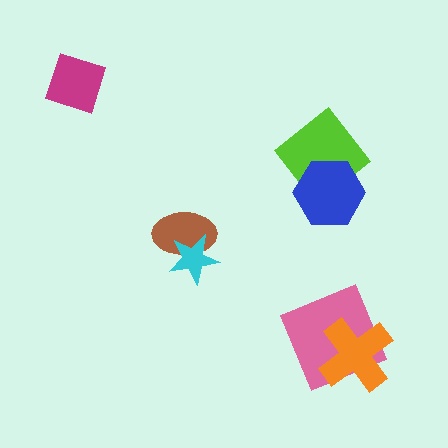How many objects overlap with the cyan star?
1 object overlaps with the cyan star.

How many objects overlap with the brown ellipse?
1 object overlaps with the brown ellipse.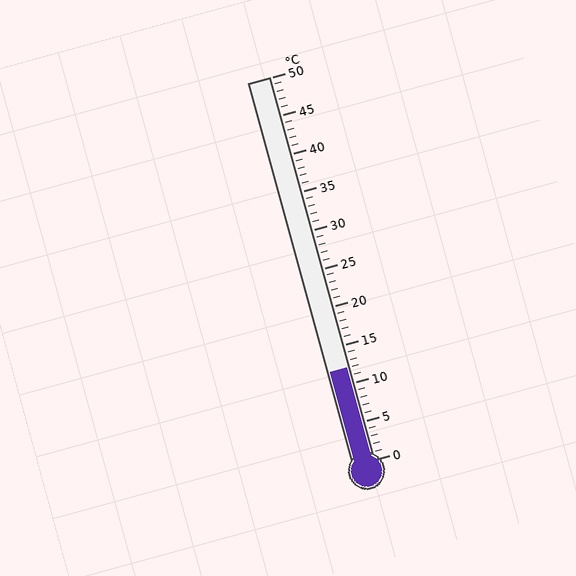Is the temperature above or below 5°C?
The temperature is above 5°C.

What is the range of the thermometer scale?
The thermometer scale ranges from 0°C to 50°C.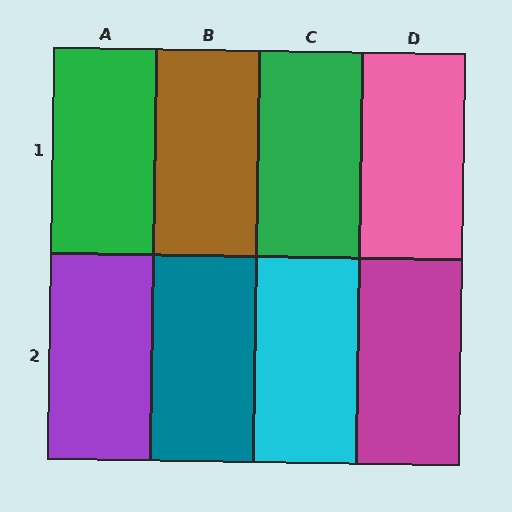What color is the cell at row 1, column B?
Brown.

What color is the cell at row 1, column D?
Pink.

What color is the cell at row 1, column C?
Green.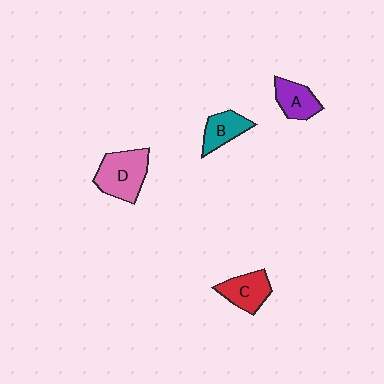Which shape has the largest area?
Shape D (pink).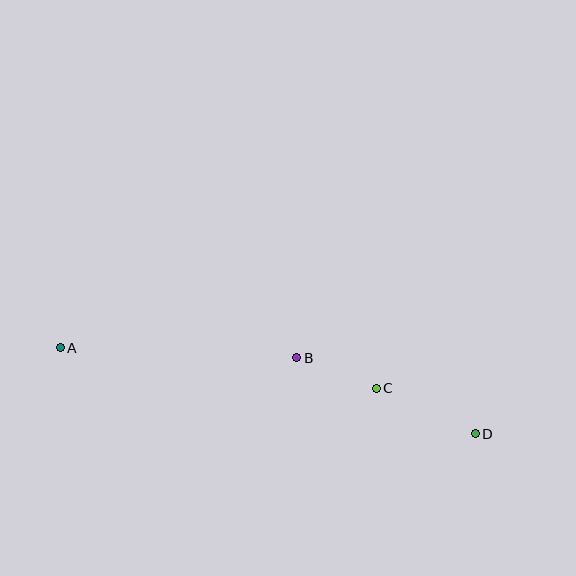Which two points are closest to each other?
Points B and C are closest to each other.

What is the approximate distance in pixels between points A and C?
The distance between A and C is approximately 318 pixels.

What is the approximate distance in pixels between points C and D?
The distance between C and D is approximately 109 pixels.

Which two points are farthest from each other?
Points A and D are farthest from each other.